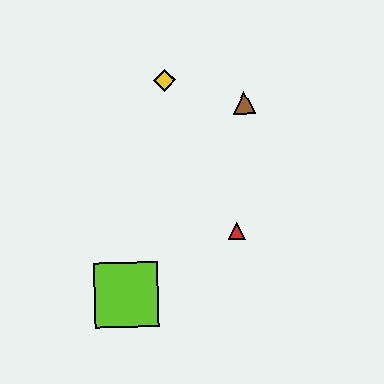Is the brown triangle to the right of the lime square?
Yes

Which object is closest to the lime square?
The red triangle is closest to the lime square.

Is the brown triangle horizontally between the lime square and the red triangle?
No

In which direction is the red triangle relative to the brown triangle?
The red triangle is below the brown triangle.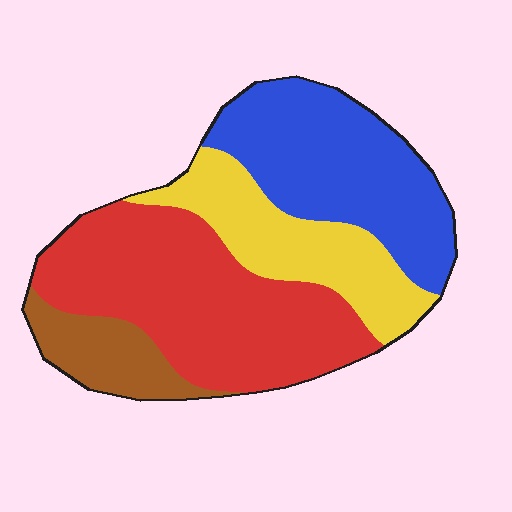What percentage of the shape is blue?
Blue takes up between a sixth and a third of the shape.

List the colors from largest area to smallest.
From largest to smallest: red, blue, yellow, brown.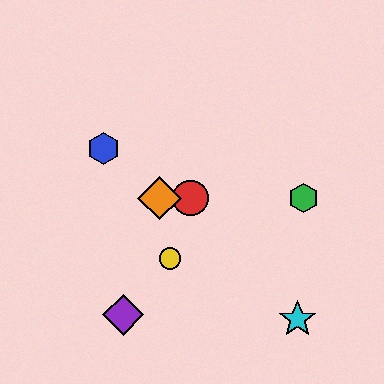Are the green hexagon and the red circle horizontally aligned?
Yes, both are at y≈198.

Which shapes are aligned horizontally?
The red circle, the green hexagon, the orange diamond are aligned horizontally.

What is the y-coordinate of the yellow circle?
The yellow circle is at y≈259.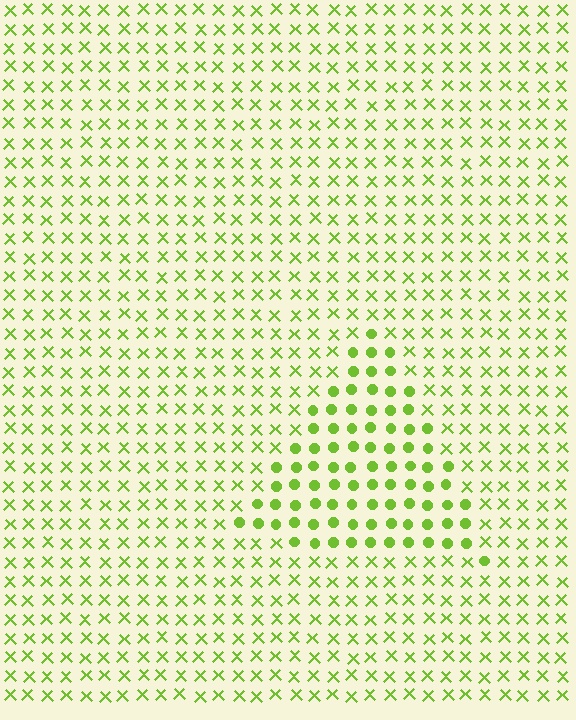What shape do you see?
I see a triangle.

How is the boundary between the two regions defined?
The boundary is defined by a change in element shape: circles inside vs. X marks outside. All elements share the same color and spacing.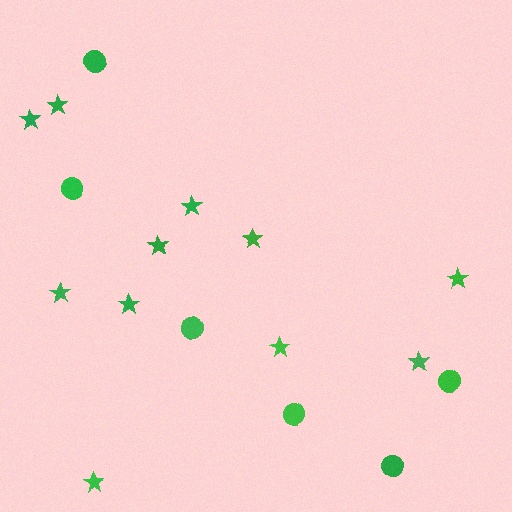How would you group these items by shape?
There are 2 groups: one group of circles (6) and one group of stars (11).